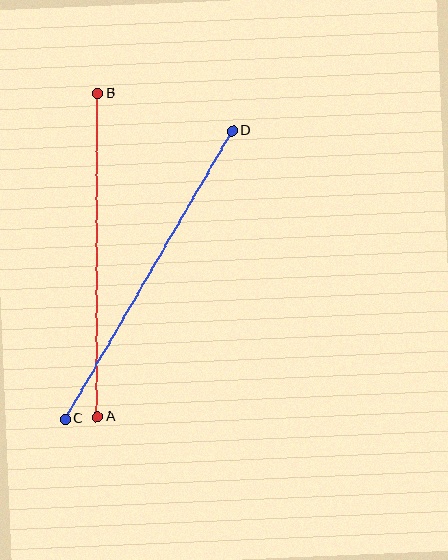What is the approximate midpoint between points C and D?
The midpoint is at approximately (148, 275) pixels.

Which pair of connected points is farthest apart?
Points C and D are farthest apart.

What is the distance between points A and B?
The distance is approximately 324 pixels.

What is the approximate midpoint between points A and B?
The midpoint is at approximately (98, 255) pixels.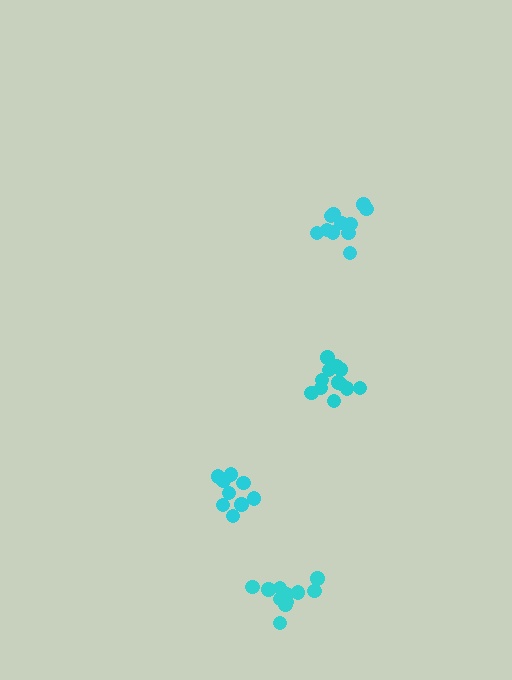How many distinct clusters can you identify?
There are 4 distinct clusters.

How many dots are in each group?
Group 1: 9 dots, Group 2: 12 dots, Group 3: 11 dots, Group 4: 11 dots (43 total).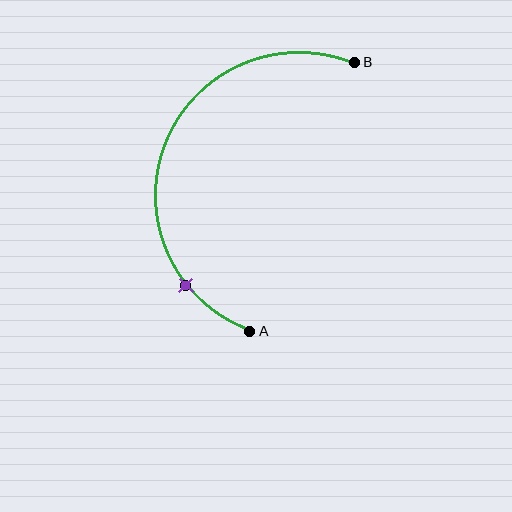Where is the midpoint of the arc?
The arc midpoint is the point on the curve farthest from the straight line joining A and B. It sits to the left of that line.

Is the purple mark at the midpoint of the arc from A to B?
No. The purple mark lies on the arc but is closer to endpoint A. The arc midpoint would be at the point on the curve equidistant along the arc from both A and B.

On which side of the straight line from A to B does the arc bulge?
The arc bulges to the left of the straight line connecting A and B.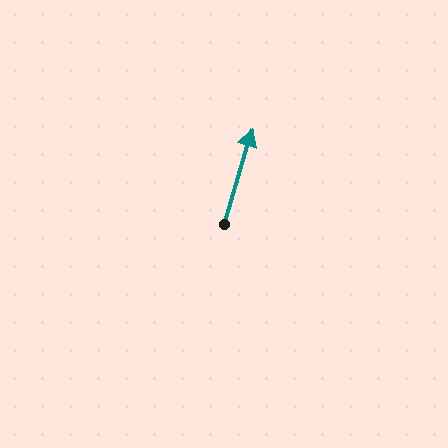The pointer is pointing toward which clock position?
Roughly 1 o'clock.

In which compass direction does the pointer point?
North.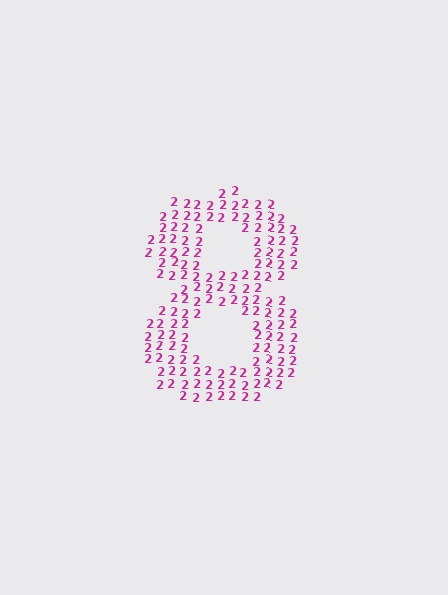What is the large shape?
The large shape is the digit 8.